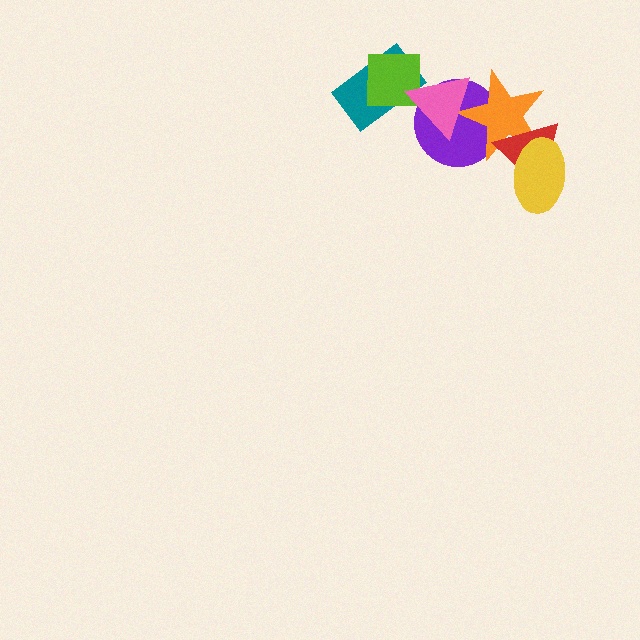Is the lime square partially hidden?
Yes, it is partially covered by another shape.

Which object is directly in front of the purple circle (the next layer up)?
The orange star is directly in front of the purple circle.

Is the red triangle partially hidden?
Yes, it is partially covered by another shape.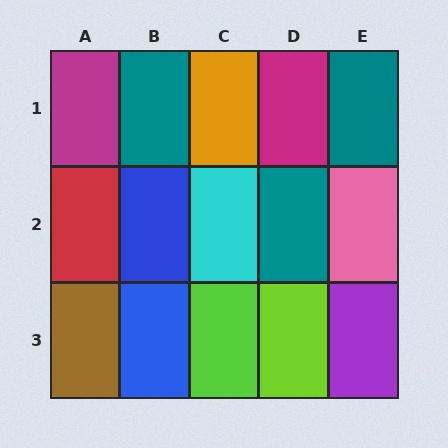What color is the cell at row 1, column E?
Teal.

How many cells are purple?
1 cell is purple.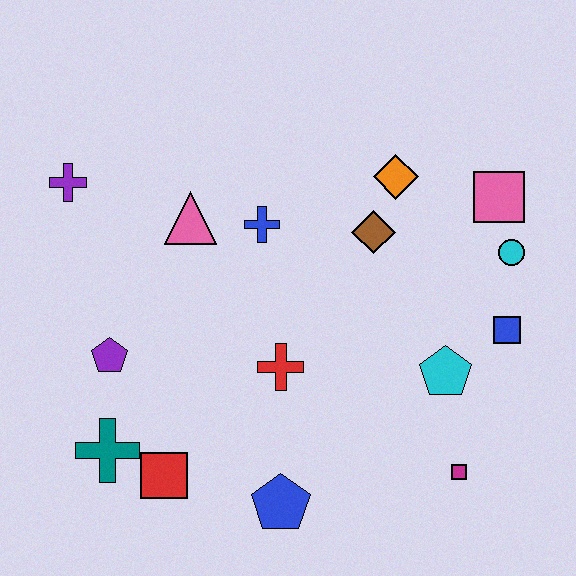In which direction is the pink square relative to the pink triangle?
The pink square is to the right of the pink triangle.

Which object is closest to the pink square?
The cyan circle is closest to the pink square.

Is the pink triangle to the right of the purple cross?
Yes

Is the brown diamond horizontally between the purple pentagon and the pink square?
Yes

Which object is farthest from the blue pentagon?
The purple cross is farthest from the blue pentagon.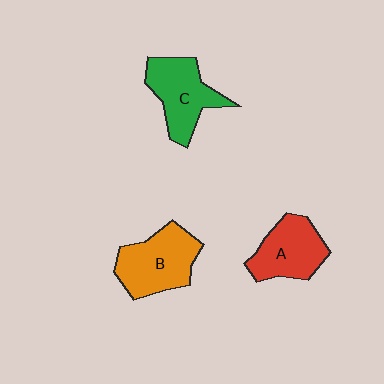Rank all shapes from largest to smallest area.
From largest to smallest: B (orange), C (green), A (red).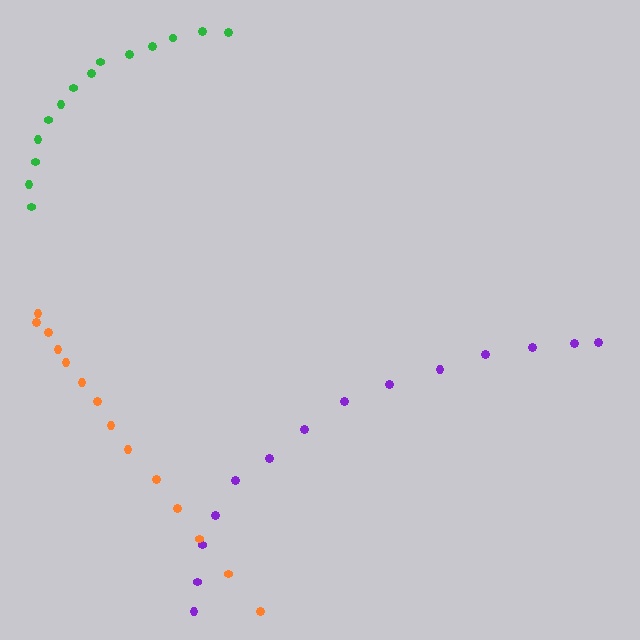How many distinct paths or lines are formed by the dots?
There are 3 distinct paths.